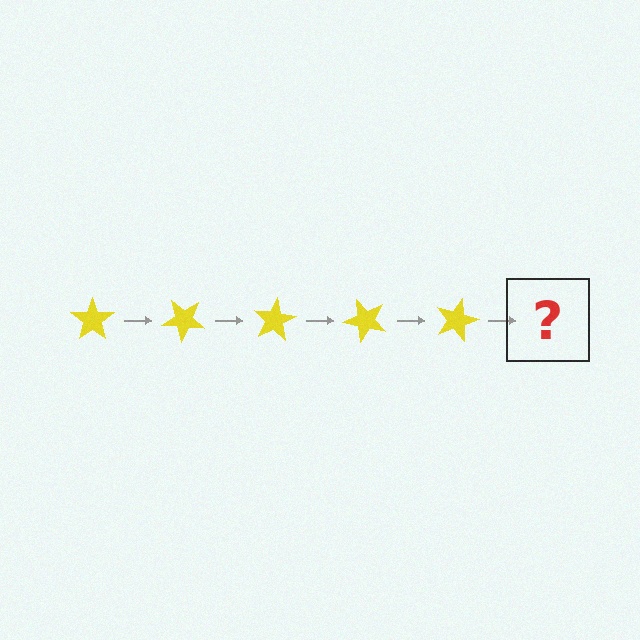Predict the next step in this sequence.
The next step is a yellow star rotated 200 degrees.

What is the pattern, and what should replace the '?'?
The pattern is that the star rotates 40 degrees each step. The '?' should be a yellow star rotated 200 degrees.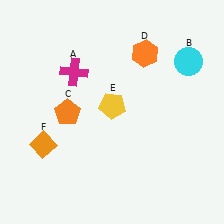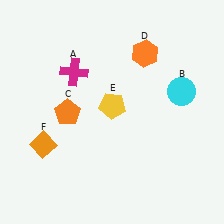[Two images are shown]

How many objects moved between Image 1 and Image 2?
1 object moved between the two images.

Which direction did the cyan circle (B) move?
The cyan circle (B) moved down.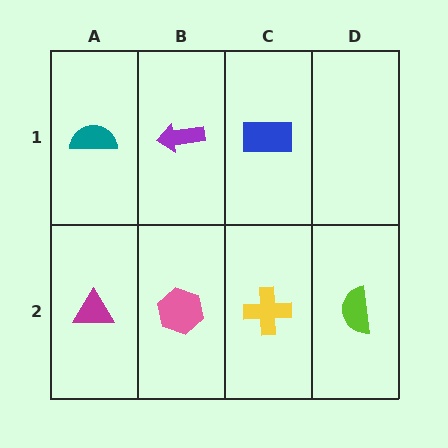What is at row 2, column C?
A yellow cross.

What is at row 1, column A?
A teal semicircle.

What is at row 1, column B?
A purple arrow.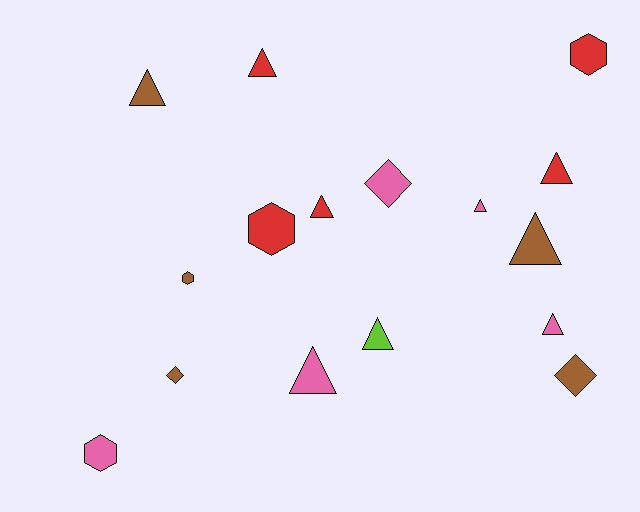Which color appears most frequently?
Brown, with 5 objects.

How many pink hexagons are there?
There is 1 pink hexagon.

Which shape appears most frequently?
Triangle, with 9 objects.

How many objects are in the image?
There are 16 objects.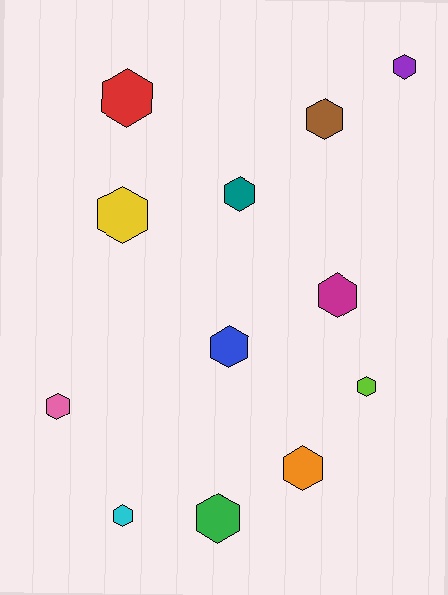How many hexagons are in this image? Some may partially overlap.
There are 12 hexagons.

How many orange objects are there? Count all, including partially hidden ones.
There is 1 orange object.